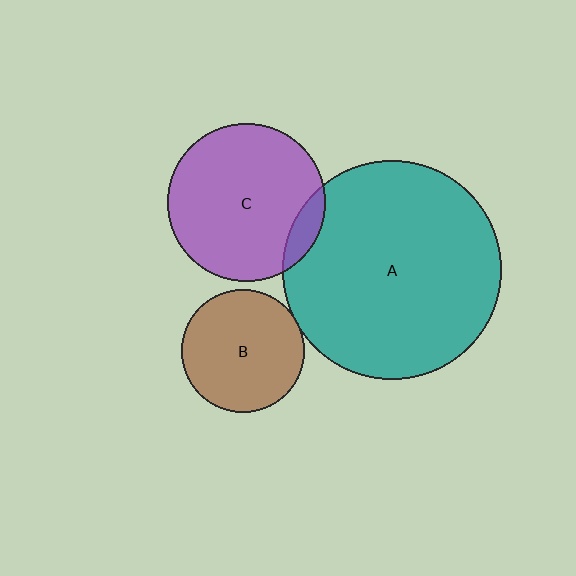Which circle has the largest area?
Circle A (teal).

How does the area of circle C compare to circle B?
Approximately 1.6 times.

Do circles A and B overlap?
Yes.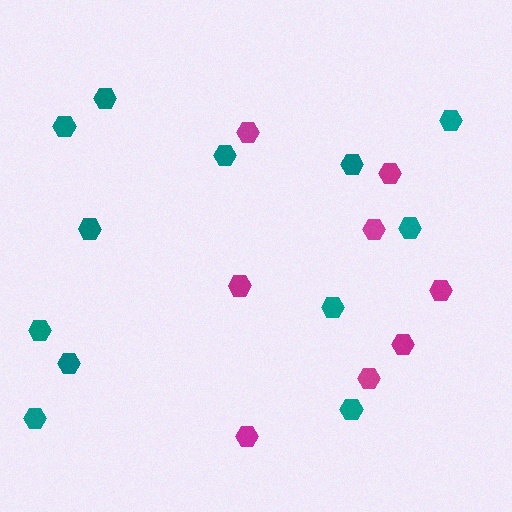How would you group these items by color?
There are 2 groups: one group of teal hexagons (12) and one group of magenta hexagons (8).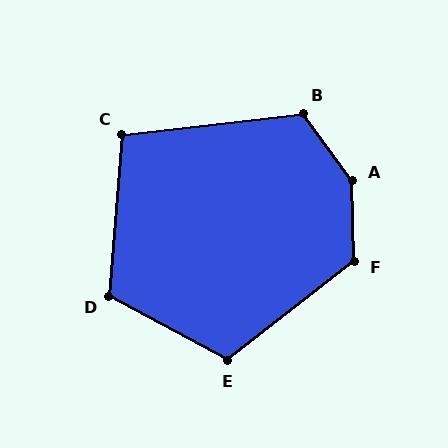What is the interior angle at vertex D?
Approximately 114 degrees (obtuse).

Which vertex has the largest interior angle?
A, at approximately 145 degrees.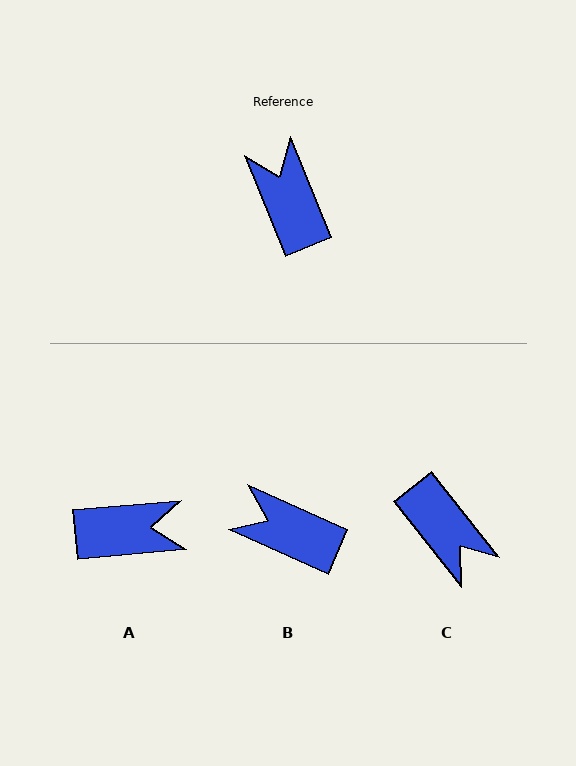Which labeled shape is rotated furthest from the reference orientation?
C, about 164 degrees away.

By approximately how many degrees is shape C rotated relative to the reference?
Approximately 164 degrees clockwise.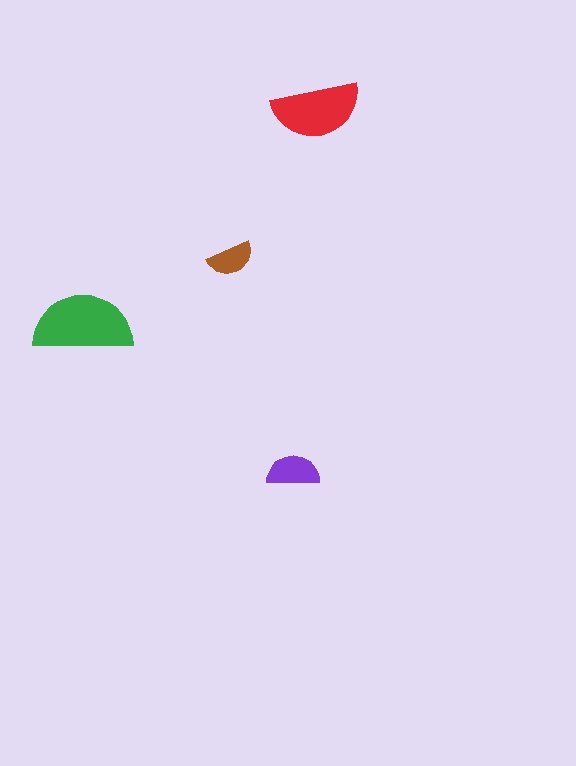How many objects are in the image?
There are 4 objects in the image.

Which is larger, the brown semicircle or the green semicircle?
The green one.